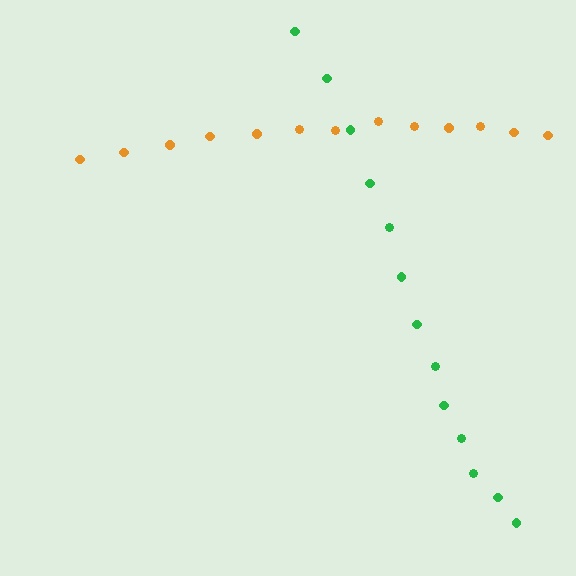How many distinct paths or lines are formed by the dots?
There are 2 distinct paths.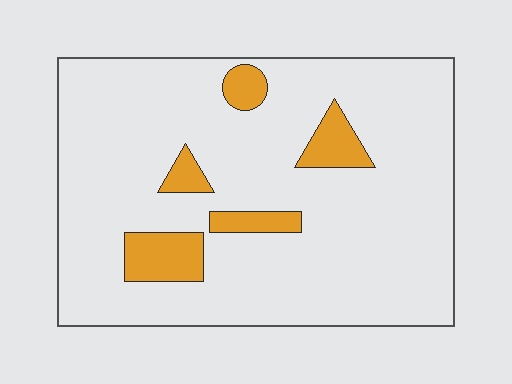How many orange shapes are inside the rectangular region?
5.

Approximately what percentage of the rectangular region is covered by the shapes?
Approximately 10%.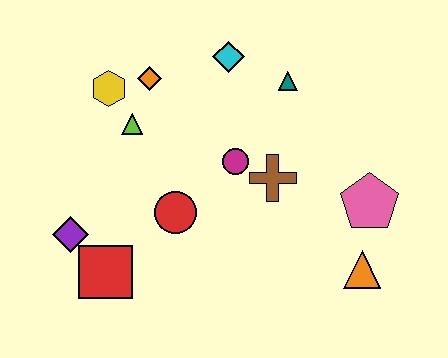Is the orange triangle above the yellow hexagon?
No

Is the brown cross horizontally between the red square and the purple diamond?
No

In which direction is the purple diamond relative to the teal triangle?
The purple diamond is to the left of the teal triangle.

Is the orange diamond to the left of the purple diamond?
No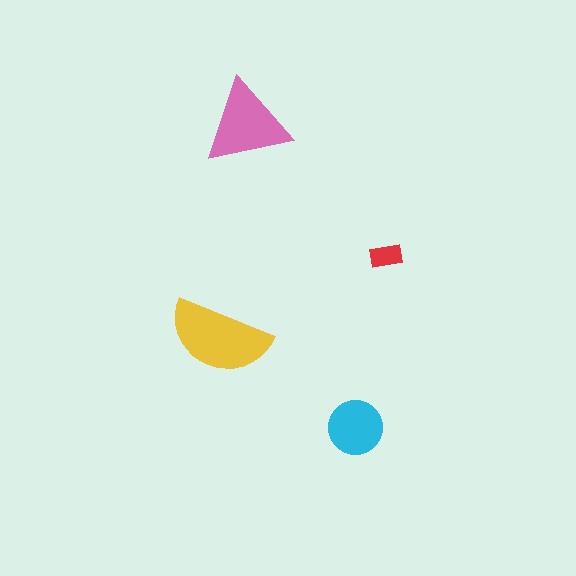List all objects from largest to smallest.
The yellow semicircle, the pink triangle, the cyan circle, the red rectangle.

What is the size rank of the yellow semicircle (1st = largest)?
1st.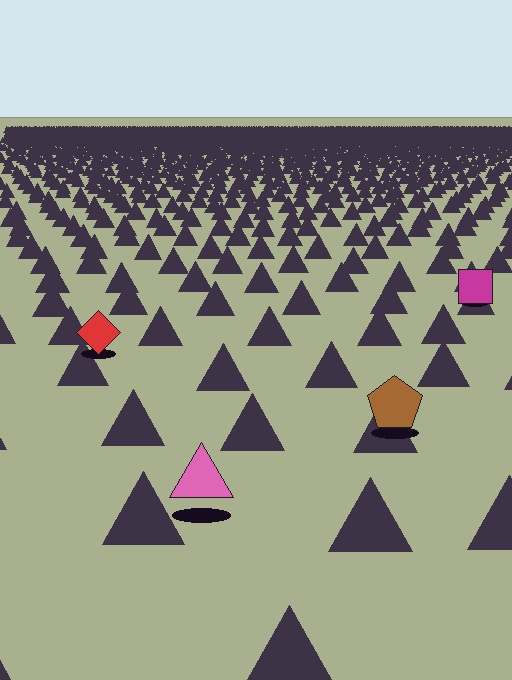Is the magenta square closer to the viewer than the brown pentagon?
No. The brown pentagon is closer — you can tell from the texture gradient: the ground texture is coarser near it.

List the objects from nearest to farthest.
From nearest to farthest: the pink triangle, the brown pentagon, the red diamond, the magenta square.